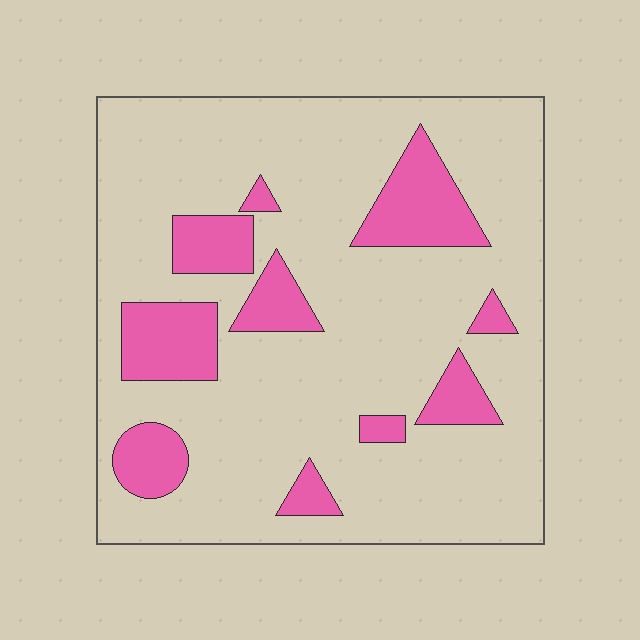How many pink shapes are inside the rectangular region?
10.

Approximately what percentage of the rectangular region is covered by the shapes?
Approximately 20%.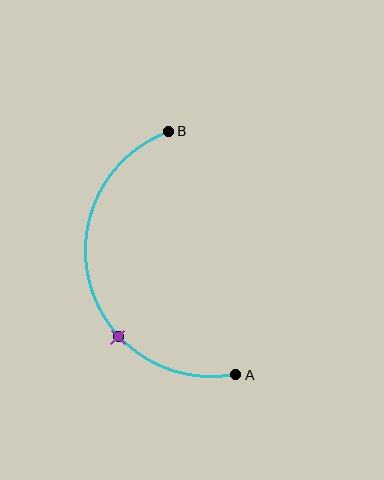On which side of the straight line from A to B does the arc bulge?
The arc bulges to the left of the straight line connecting A and B.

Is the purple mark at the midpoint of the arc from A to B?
No. The purple mark lies on the arc but is closer to endpoint A. The arc midpoint would be at the point on the curve equidistant along the arc from both A and B.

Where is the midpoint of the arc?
The arc midpoint is the point on the curve farthest from the straight line joining A and B. It sits to the left of that line.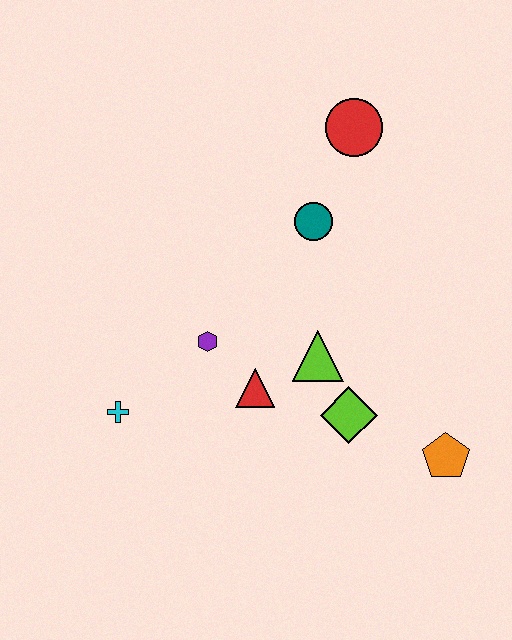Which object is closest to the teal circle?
The red circle is closest to the teal circle.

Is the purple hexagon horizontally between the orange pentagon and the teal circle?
No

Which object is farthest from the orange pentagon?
The red circle is farthest from the orange pentagon.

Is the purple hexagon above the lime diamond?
Yes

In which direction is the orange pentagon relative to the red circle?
The orange pentagon is below the red circle.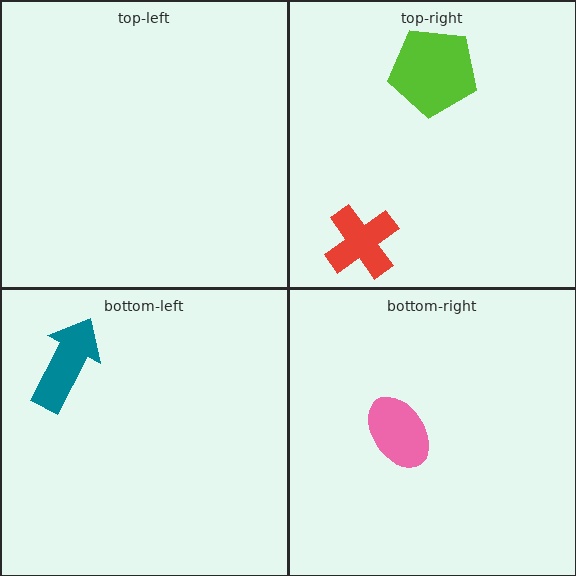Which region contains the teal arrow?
The bottom-left region.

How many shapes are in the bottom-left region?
1.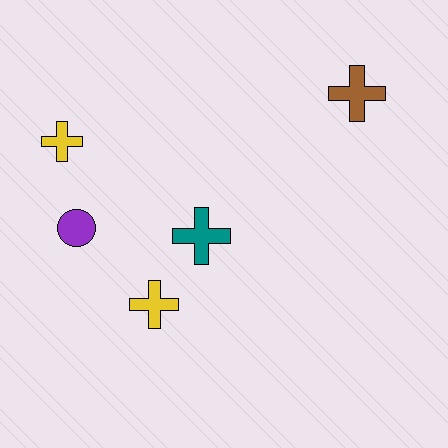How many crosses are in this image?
There are 4 crosses.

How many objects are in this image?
There are 5 objects.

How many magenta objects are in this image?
There are no magenta objects.